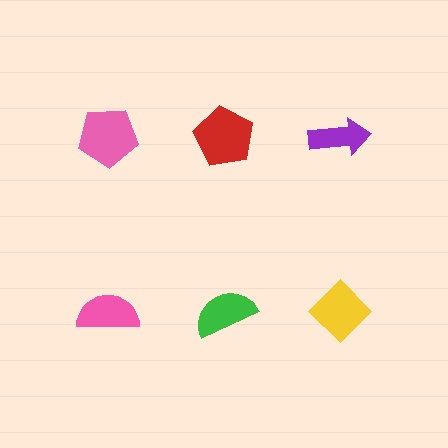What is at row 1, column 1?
A pink pentagon.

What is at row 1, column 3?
A purple arrow.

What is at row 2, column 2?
A green semicircle.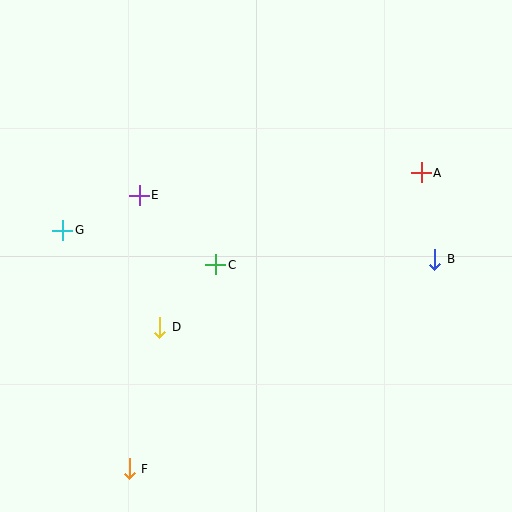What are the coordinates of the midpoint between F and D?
The midpoint between F and D is at (144, 398).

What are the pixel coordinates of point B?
Point B is at (435, 259).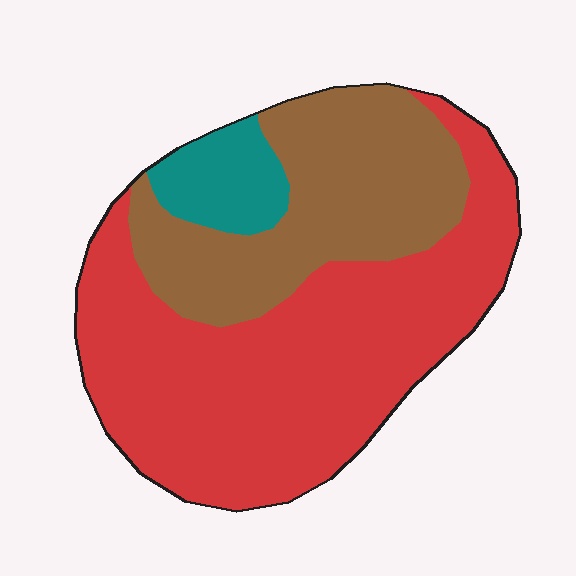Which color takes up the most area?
Red, at roughly 60%.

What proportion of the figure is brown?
Brown covers about 30% of the figure.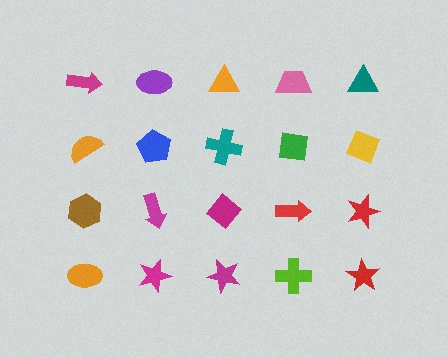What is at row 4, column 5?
A red star.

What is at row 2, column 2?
A blue pentagon.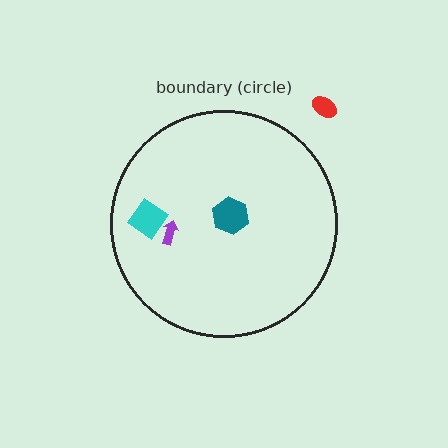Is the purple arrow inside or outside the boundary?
Inside.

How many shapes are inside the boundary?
3 inside, 1 outside.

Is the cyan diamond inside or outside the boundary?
Inside.